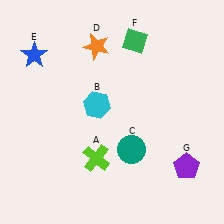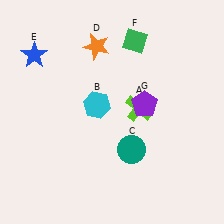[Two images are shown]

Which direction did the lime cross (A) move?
The lime cross (A) moved up.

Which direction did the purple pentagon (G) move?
The purple pentagon (G) moved up.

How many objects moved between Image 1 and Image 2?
2 objects moved between the two images.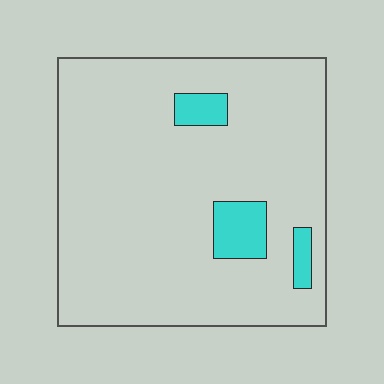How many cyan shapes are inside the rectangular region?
3.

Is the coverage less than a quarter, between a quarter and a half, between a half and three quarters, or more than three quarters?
Less than a quarter.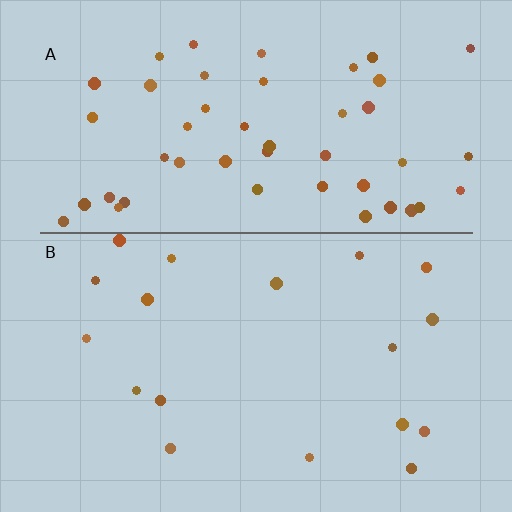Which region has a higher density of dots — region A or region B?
A (the top).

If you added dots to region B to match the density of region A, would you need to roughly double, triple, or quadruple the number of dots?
Approximately triple.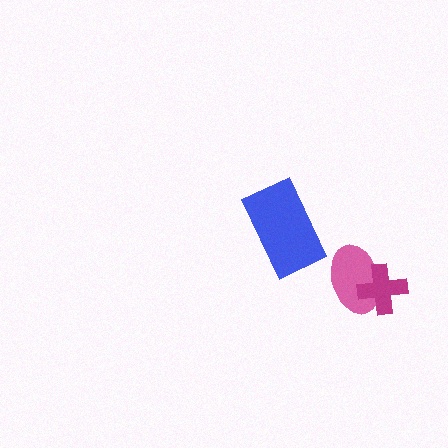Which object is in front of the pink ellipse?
The magenta cross is in front of the pink ellipse.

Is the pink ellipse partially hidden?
Yes, it is partially covered by another shape.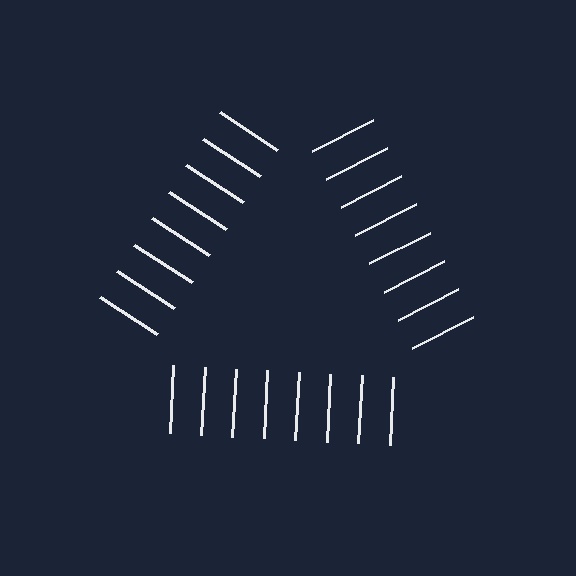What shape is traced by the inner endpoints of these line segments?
An illusory triangle — the line segments terminate on its edges but no continuous stroke is drawn.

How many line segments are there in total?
24 — 8 along each of the 3 edges.